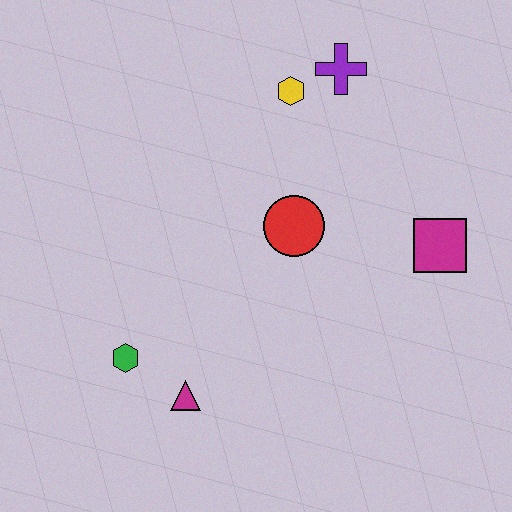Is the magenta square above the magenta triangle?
Yes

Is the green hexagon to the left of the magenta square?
Yes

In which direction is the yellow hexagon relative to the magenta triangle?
The yellow hexagon is above the magenta triangle.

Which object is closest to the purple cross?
The yellow hexagon is closest to the purple cross.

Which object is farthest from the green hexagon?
The purple cross is farthest from the green hexagon.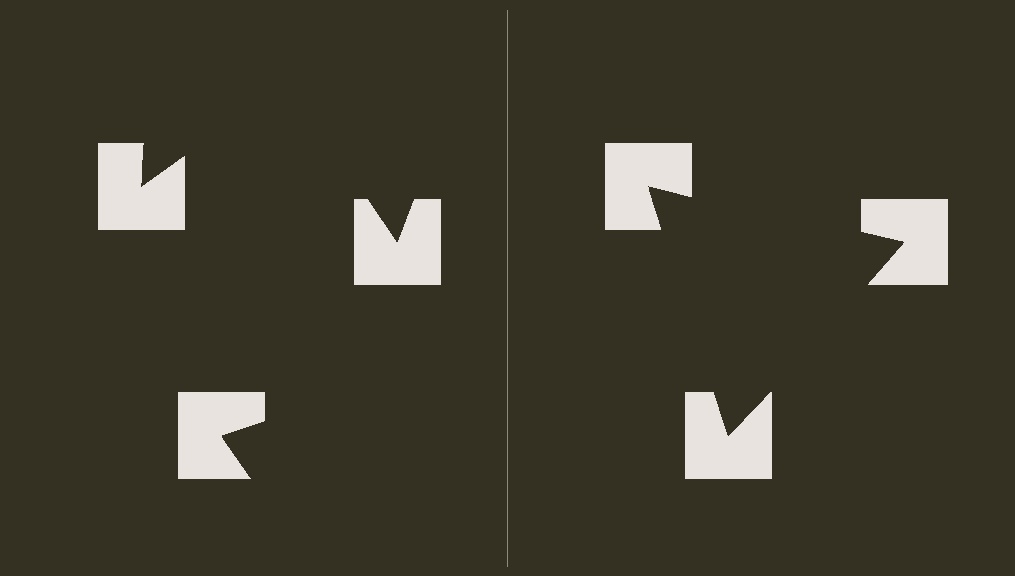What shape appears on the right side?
An illusory triangle.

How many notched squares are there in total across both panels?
6 — 3 on each side.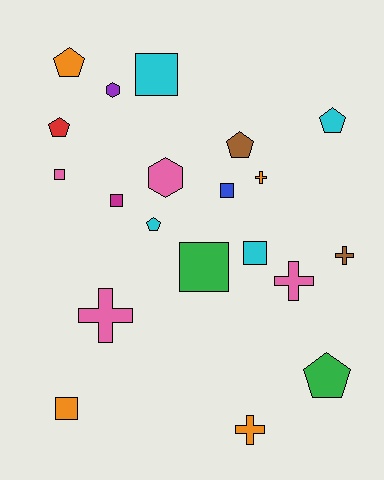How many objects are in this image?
There are 20 objects.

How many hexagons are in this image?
There are 2 hexagons.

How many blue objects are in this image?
There is 1 blue object.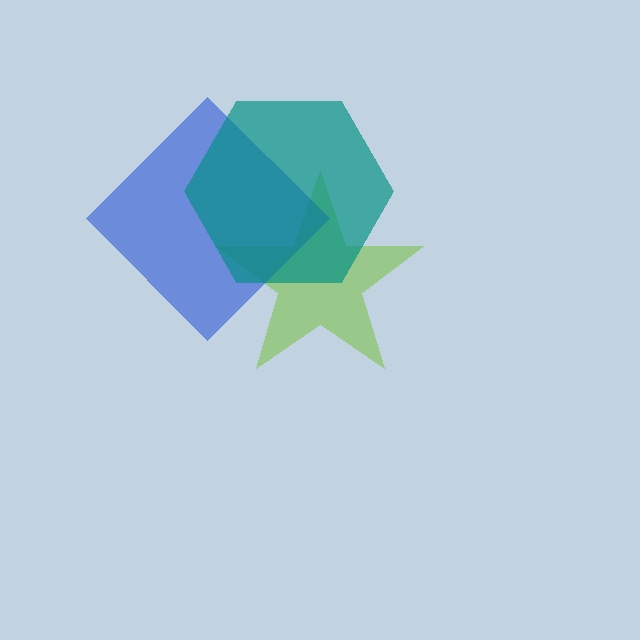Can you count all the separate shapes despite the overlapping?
Yes, there are 3 separate shapes.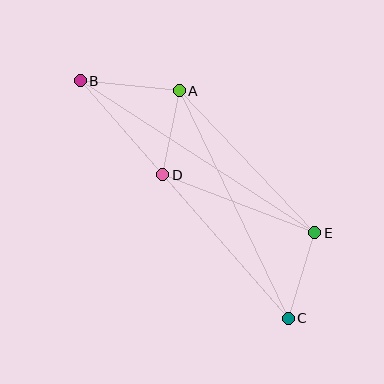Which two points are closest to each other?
Points A and D are closest to each other.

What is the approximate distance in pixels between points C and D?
The distance between C and D is approximately 191 pixels.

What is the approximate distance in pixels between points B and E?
The distance between B and E is approximately 279 pixels.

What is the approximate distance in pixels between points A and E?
The distance between A and E is approximately 196 pixels.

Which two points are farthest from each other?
Points B and C are farthest from each other.